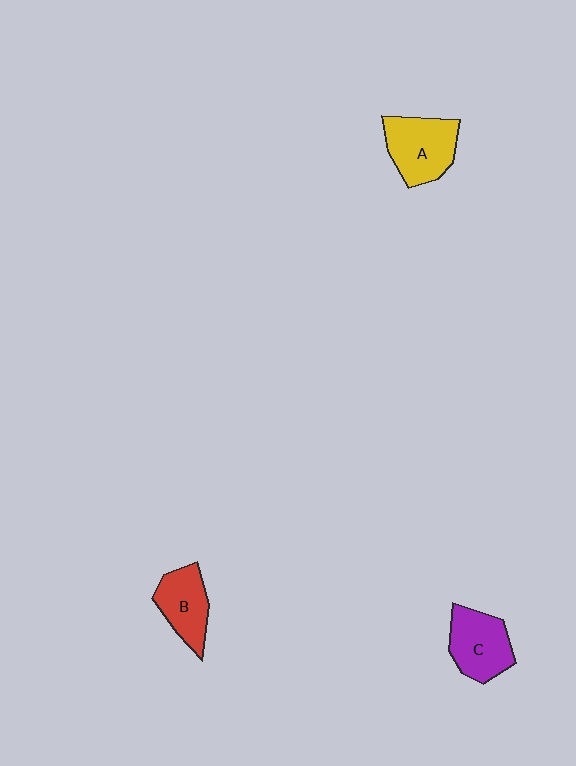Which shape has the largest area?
Shape A (yellow).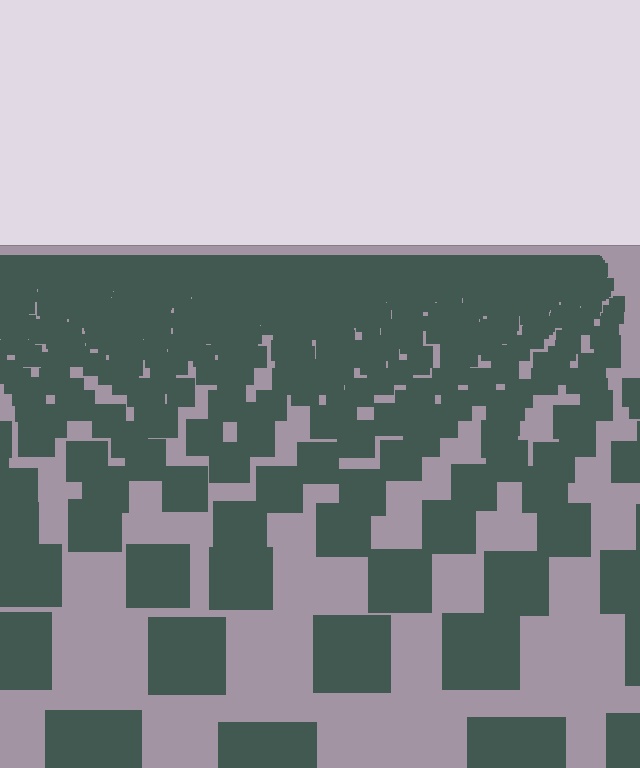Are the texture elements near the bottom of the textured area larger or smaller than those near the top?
Larger. Near the bottom, elements are closer to the viewer and appear at a bigger on-screen size.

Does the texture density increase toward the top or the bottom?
Density increases toward the top.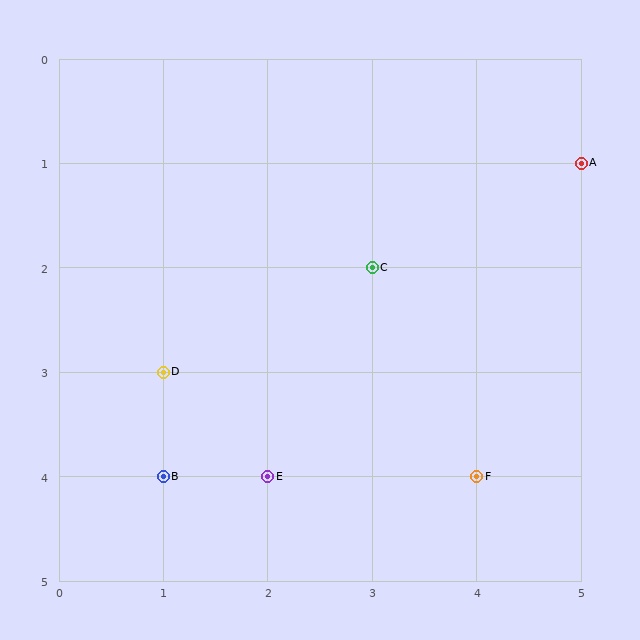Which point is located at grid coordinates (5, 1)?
Point A is at (5, 1).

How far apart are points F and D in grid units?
Points F and D are 3 columns and 1 row apart (about 3.2 grid units diagonally).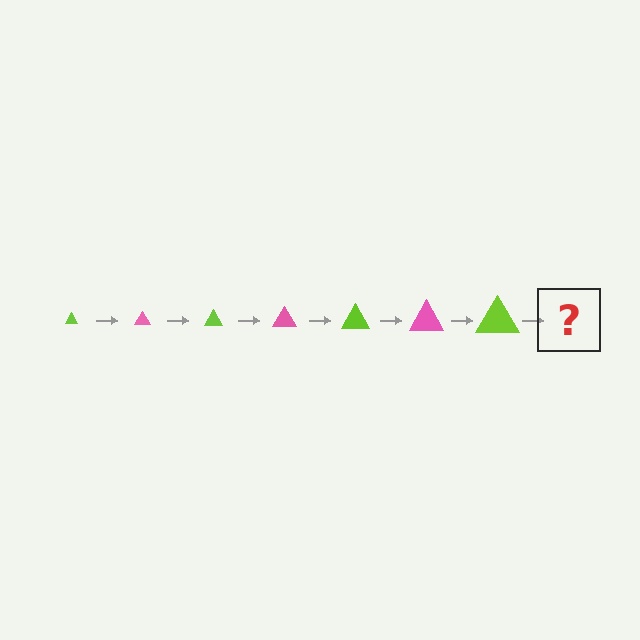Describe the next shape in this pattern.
It should be a pink triangle, larger than the previous one.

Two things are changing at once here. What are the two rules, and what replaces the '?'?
The two rules are that the triangle grows larger each step and the color cycles through lime and pink. The '?' should be a pink triangle, larger than the previous one.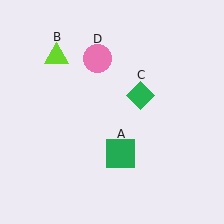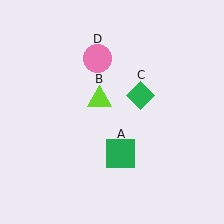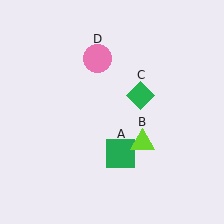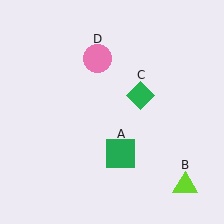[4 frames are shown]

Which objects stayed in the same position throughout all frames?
Green square (object A) and green diamond (object C) and pink circle (object D) remained stationary.